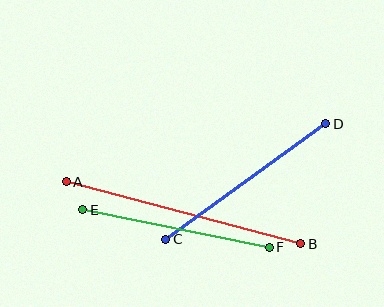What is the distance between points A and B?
The distance is approximately 242 pixels.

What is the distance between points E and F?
The distance is approximately 191 pixels.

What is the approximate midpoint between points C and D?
The midpoint is at approximately (246, 181) pixels.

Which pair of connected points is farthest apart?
Points A and B are farthest apart.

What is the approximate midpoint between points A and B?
The midpoint is at approximately (183, 213) pixels.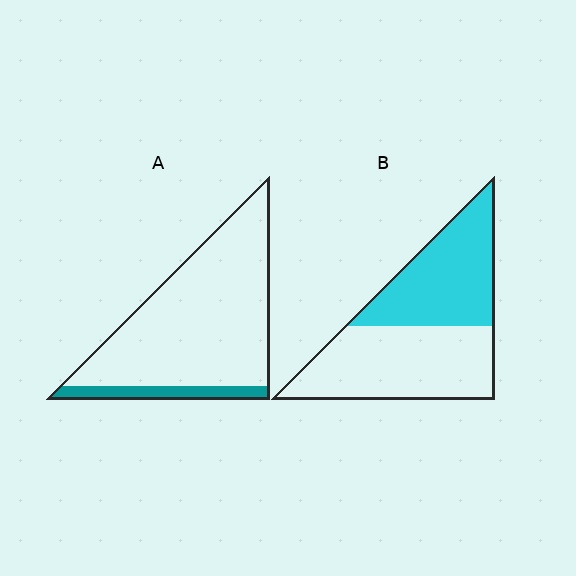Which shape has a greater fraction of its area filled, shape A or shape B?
Shape B.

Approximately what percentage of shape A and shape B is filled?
A is approximately 10% and B is approximately 45%.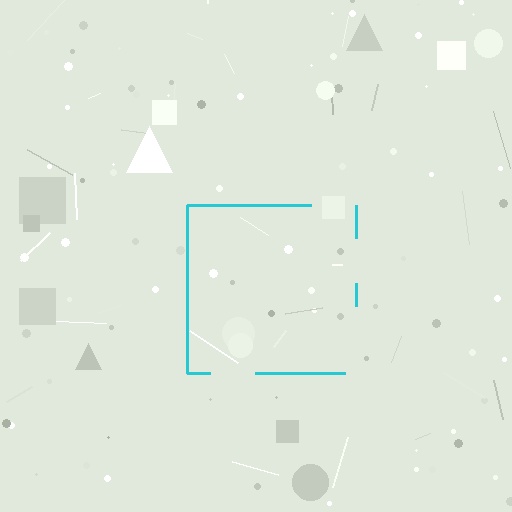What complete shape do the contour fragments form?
The contour fragments form a square.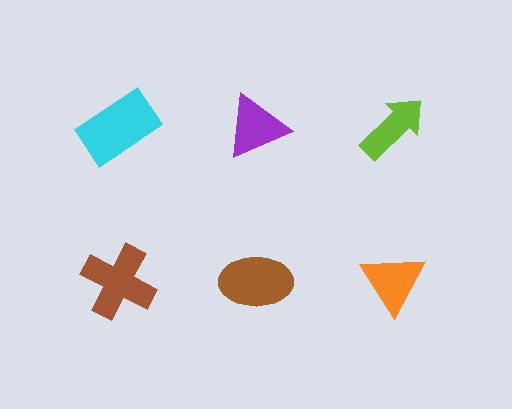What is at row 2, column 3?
An orange triangle.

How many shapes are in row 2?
3 shapes.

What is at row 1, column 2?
A purple triangle.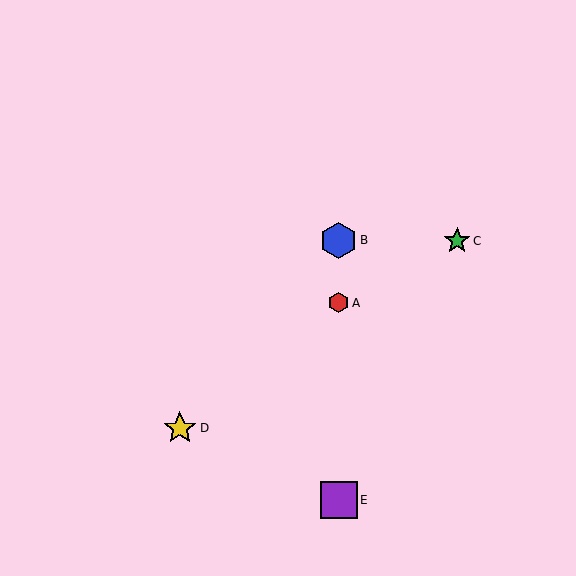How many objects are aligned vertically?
3 objects (A, B, E) are aligned vertically.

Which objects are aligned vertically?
Objects A, B, E are aligned vertically.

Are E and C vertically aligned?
No, E is at x≈339 and C is at x≈457.